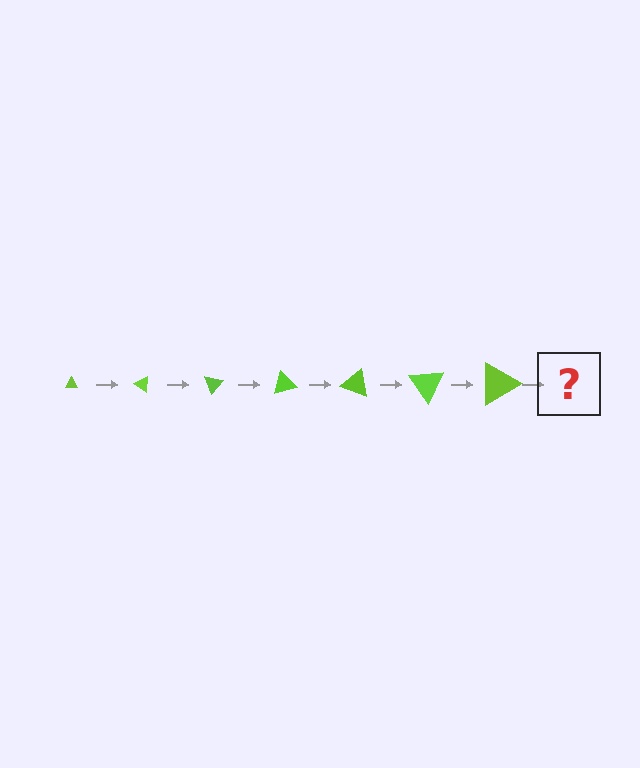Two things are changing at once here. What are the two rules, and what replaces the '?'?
The two rules are that the triangle grows larger each step and it rotates 35 degrees each step. The '?' should be a triangle, larger than the previous one and rotated 245 degrees from the start.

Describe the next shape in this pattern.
It should be a triangle, larger than the previous one and rotated 245 degrees from the start.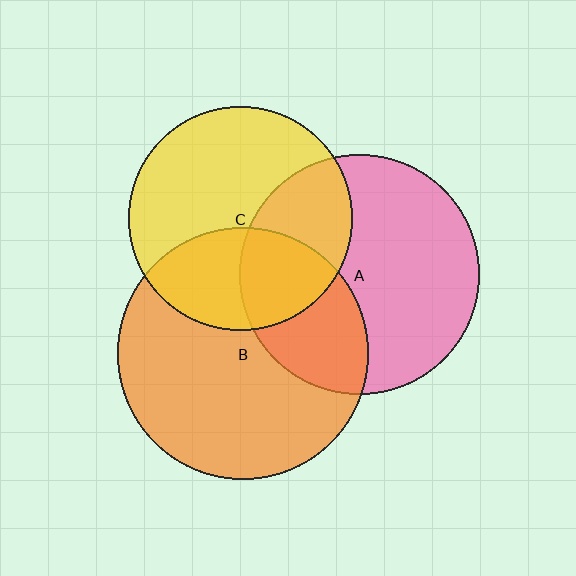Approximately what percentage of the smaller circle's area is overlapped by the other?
Approximately 35%.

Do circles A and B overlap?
Yes.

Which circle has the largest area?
Circle B (orange).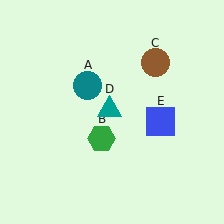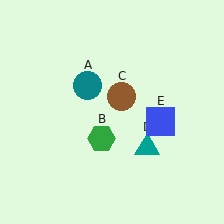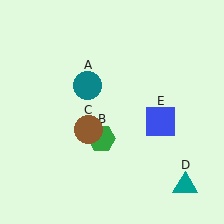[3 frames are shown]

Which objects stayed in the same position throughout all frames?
Teal circle (object A) and green hexagon (object B) and blue square (object E) remained stationary.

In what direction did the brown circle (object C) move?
The brown circle (object C) moved down and to the left.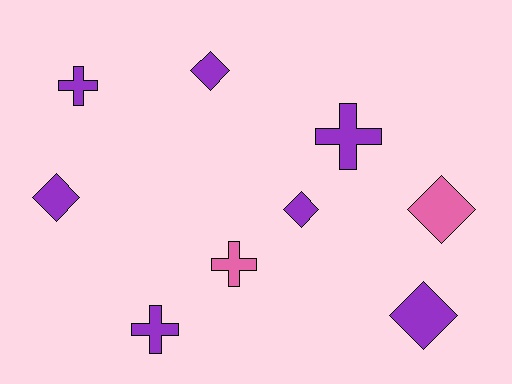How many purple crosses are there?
There are 3 purple crosses.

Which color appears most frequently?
Purple, with 7 objects.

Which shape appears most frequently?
Diamond, with 5 objects.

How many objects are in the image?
There are 9 objects.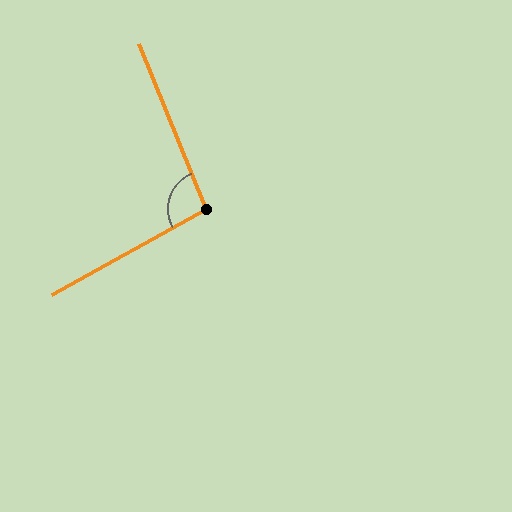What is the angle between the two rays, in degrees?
Approximately 97 degrees.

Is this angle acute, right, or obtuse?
It is obtuse.